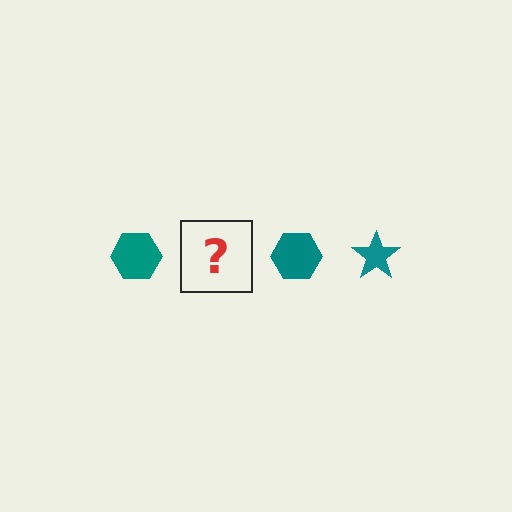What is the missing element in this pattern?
The missing element is a teal star.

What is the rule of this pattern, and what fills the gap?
The rule is that the pattern cycles through hexagon, star shapes in teal. The gap should be filled with a teal star.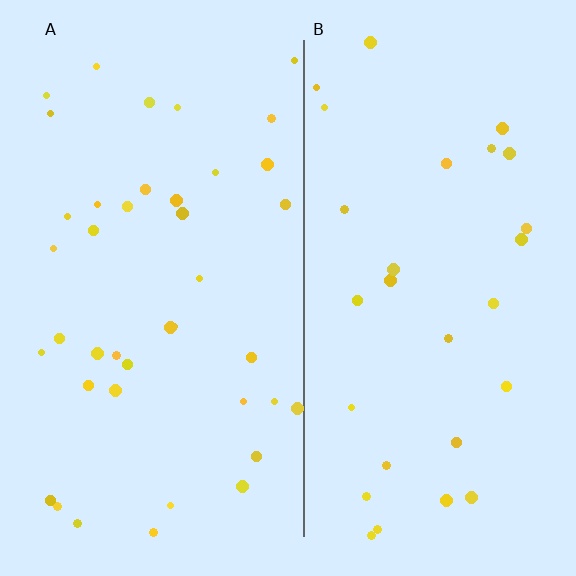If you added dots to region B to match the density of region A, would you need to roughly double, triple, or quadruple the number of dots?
Approximately double.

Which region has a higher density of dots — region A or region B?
A (the left).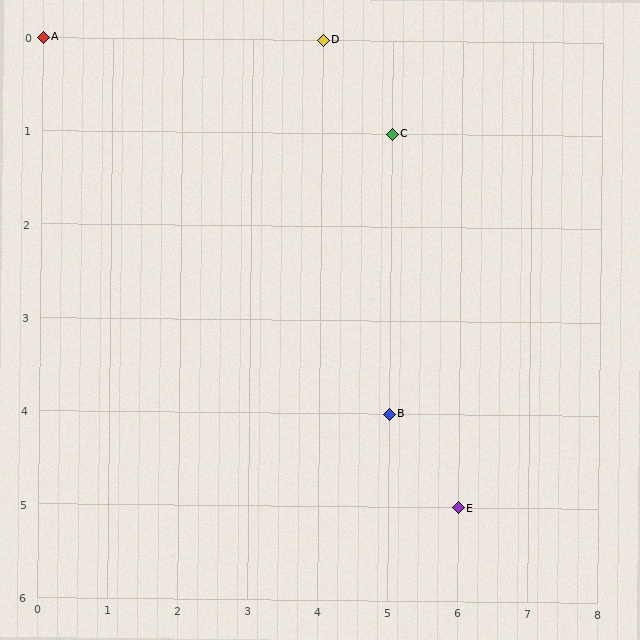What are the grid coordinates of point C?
Point C is at grid coordinates (5, 1).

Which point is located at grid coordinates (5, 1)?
Point C is at (5, 1).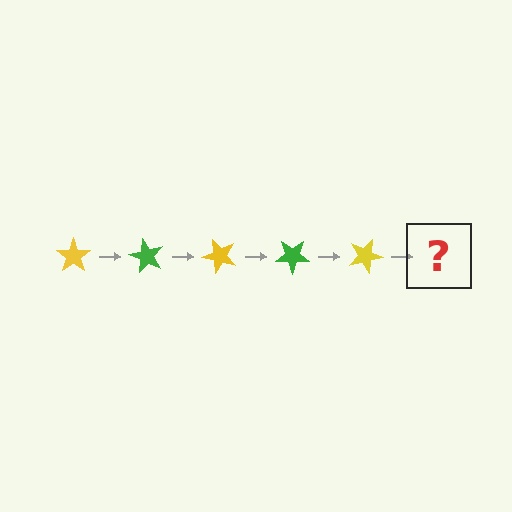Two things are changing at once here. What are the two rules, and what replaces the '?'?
The two rules are that it rotates 60 degrees each step and the color cycles through yellow and green. The '?' should be a green star, rotated 300 degrees from the start.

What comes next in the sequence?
The next element should be a green star, rotated 300 degrees from the start.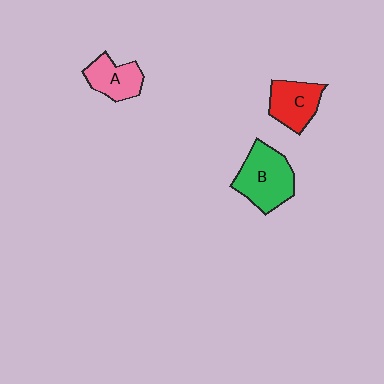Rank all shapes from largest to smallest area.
From largest to smallest: B (green), C (red), A (pink).